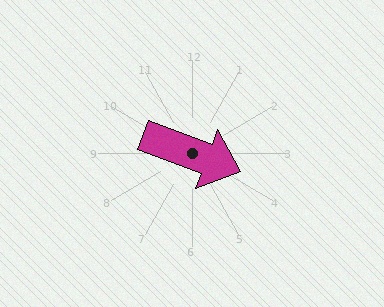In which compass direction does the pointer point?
East.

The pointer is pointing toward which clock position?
Roughly 4 o'clock.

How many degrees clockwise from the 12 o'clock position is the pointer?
Approximately 111 degrees.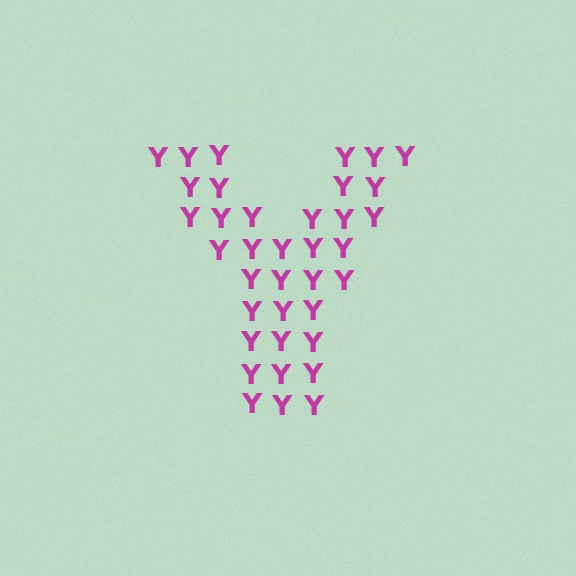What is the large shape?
The large shape is the letter Y.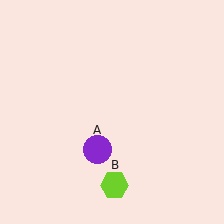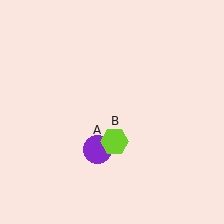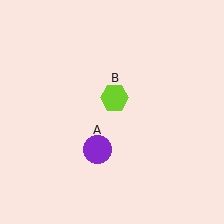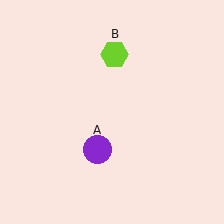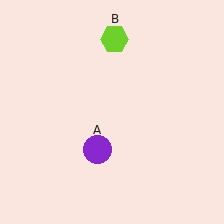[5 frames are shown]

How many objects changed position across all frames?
1 object changed position: lime hexagon (object B).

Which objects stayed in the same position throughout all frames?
Purple circle (object A) remained stationary.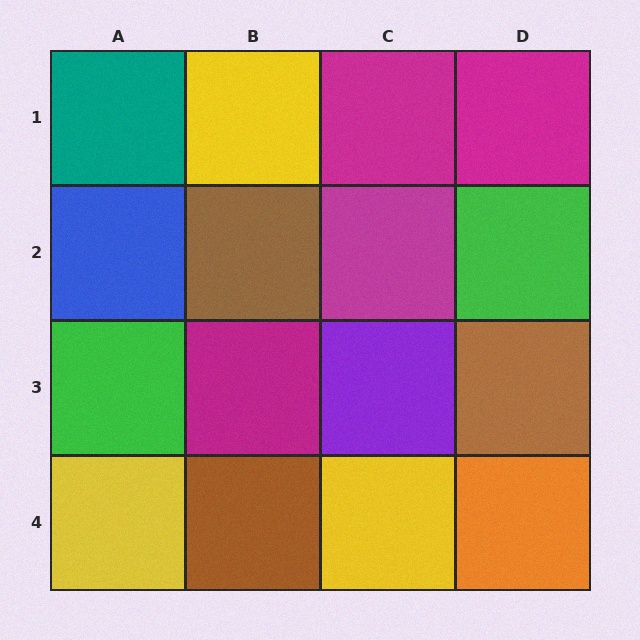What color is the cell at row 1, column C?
Magenta.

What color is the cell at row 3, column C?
Purple.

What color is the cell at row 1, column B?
Yellow.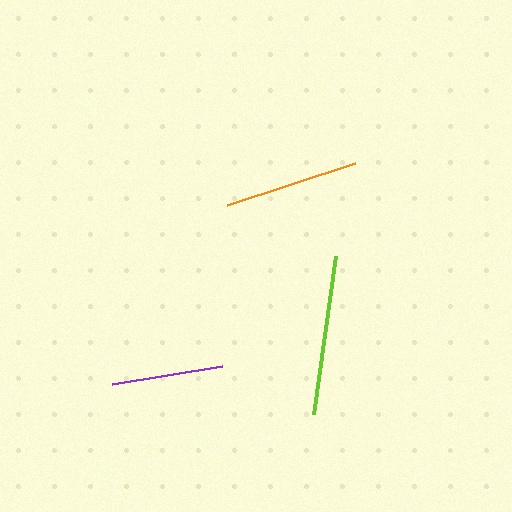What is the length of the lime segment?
The lime segment is approximately 159 pixels long.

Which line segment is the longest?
The lime line is the longest at approximately 159 pixels.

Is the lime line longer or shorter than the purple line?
The lime line is longer than the purple line.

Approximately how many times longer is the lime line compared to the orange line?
The lime line is approximately 1.2 times the length of the orange line.